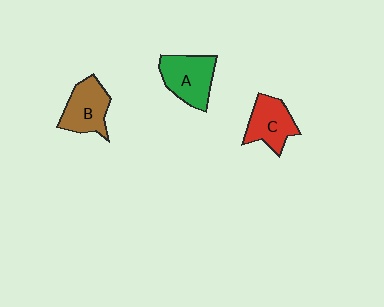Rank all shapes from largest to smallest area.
From largest to smallest: A (green), B (brown), C (red).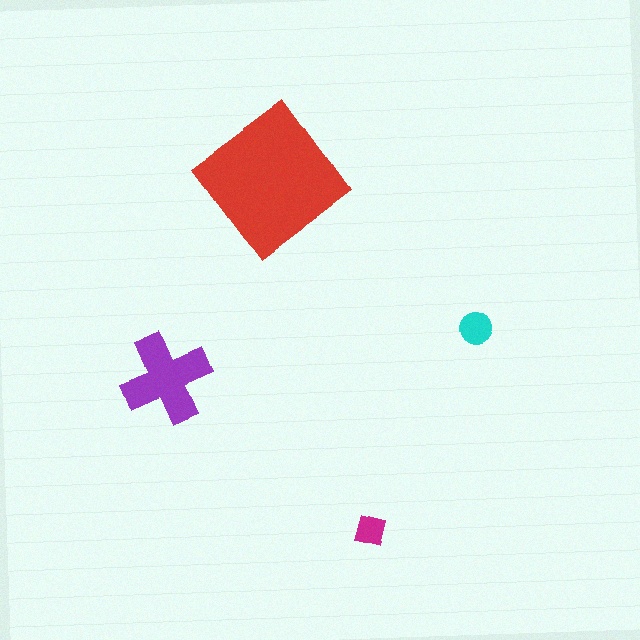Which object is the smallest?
The magenta square.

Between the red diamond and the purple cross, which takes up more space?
The red diamond.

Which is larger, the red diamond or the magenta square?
The red diamond.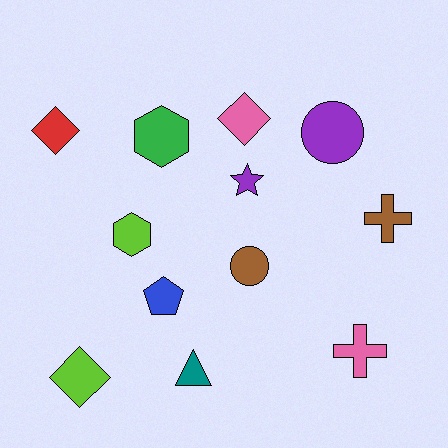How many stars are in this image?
There is 1 star.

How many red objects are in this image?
There is 1 red object.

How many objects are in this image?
There are 12 objects.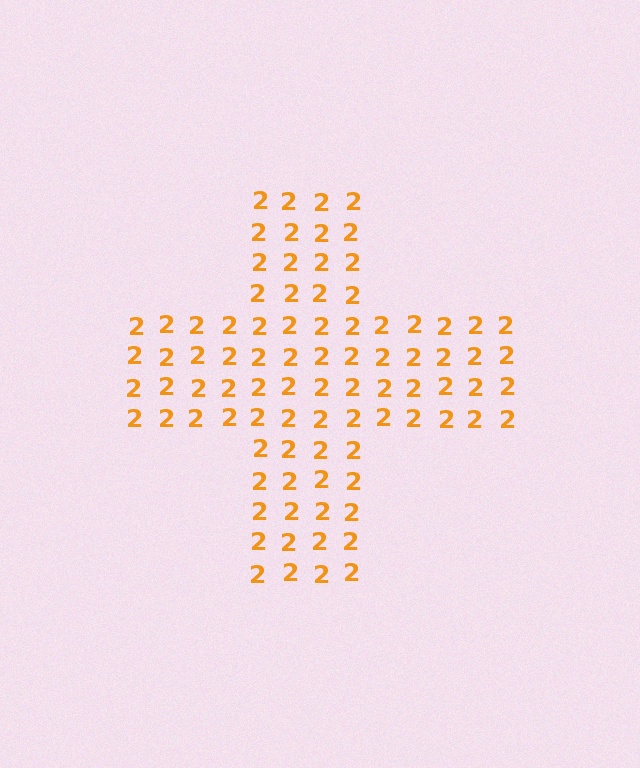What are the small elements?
The small elements are digit 2's.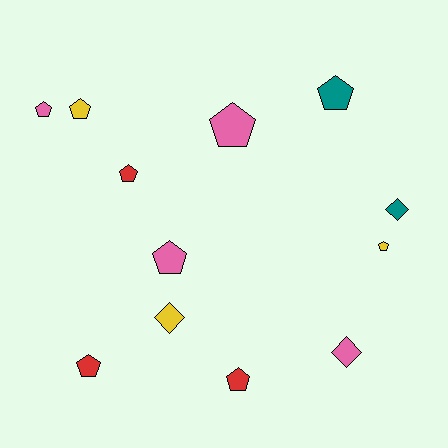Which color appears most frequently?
Pink, with 4 objects.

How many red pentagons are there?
There are 3 red pentagons.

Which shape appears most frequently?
Pentagon, with 9 objects.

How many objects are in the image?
There are 12 objects.